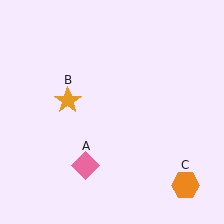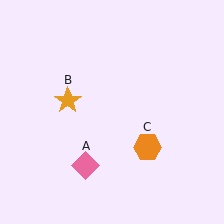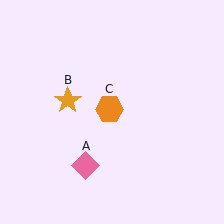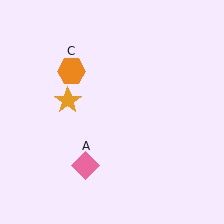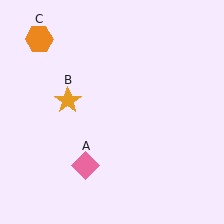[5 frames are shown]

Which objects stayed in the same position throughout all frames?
Pink diamond (object A) and orange star (object B) remained stationary.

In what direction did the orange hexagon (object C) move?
The orange hexagon (object C) moved up and to the left.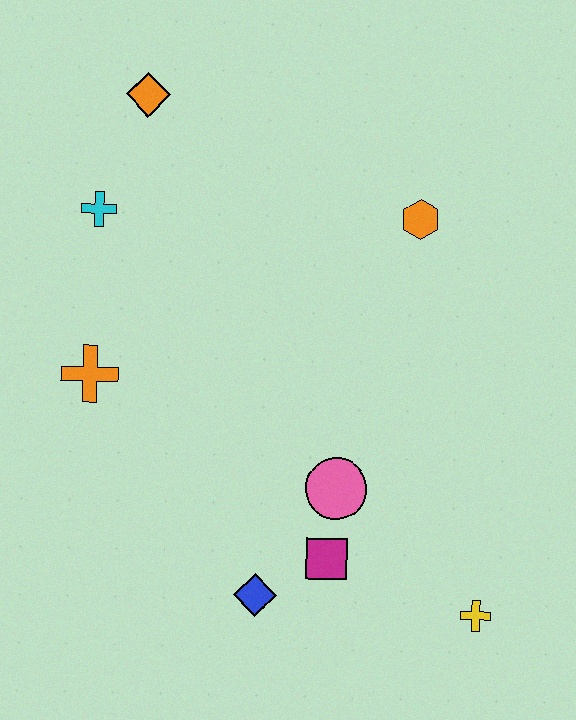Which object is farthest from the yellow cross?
The orange diamond is farthest from the yellow cross.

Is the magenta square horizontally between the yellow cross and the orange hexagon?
No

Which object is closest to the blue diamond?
The magenta square is closest to the blue diamond.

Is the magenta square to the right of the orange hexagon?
No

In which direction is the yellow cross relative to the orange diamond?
The yellow cross is below the orange diamond.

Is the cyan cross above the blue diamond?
Yes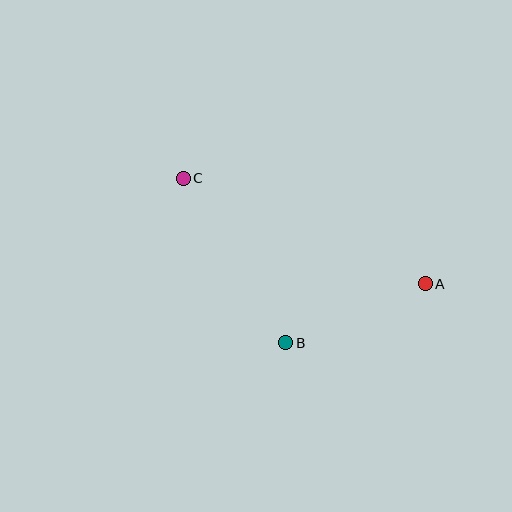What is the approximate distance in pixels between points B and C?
The distance between B and C is approximately 194 pixels.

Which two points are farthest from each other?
Points A and C are farthest from each other.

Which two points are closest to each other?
Points A and B are closest to each other.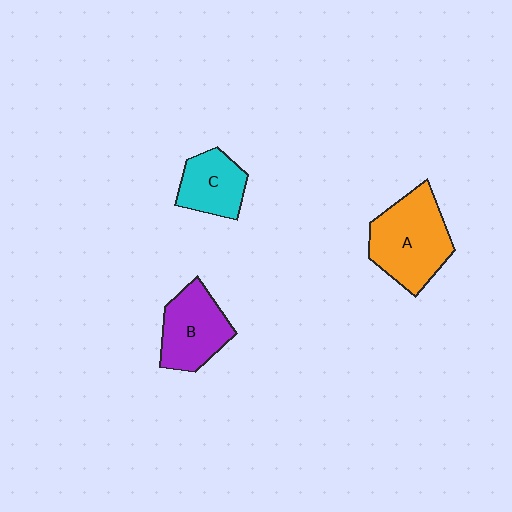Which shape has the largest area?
Shape A (orange).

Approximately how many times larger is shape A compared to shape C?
Approximately 1.7 times.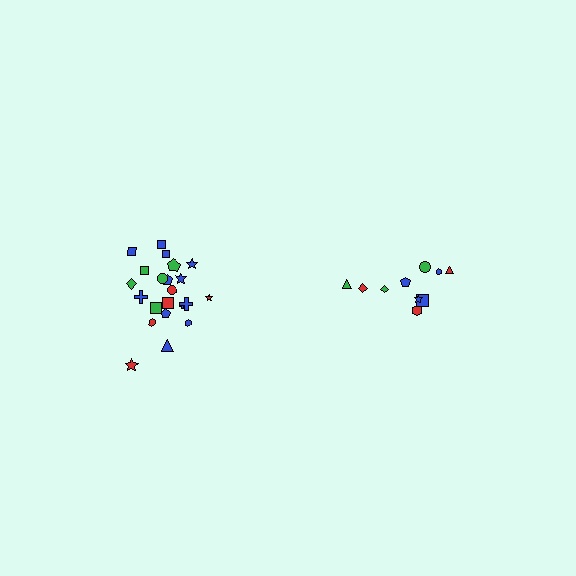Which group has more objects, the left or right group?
The left group.